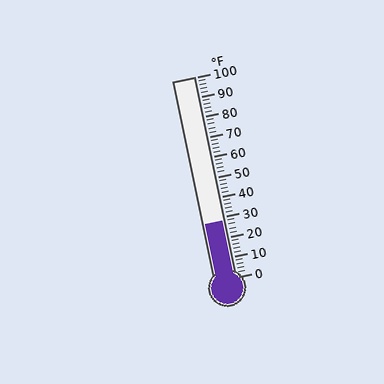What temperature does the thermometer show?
The thermometer shows approximately 28°F.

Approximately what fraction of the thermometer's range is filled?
The thermometer is filled to approximately 30% of its range.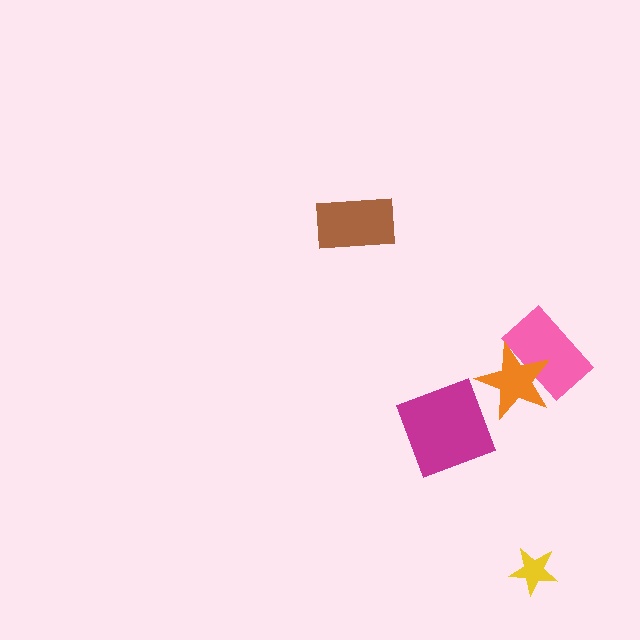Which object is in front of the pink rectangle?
The orange star is in front of the pink rectangle.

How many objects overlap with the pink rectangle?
1 object overlaps with the pink rectangle.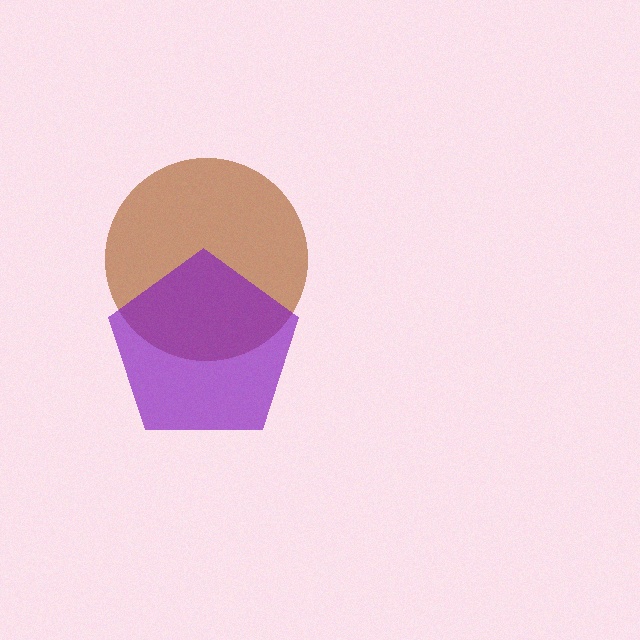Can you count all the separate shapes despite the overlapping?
Yes, there are 2 separate shapes.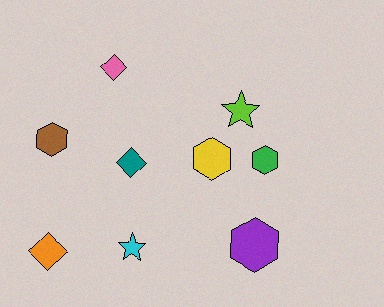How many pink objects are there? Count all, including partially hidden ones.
There is 1 pink object.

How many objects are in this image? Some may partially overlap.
There are 9 objects.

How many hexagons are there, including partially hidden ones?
There are 4 hexagons.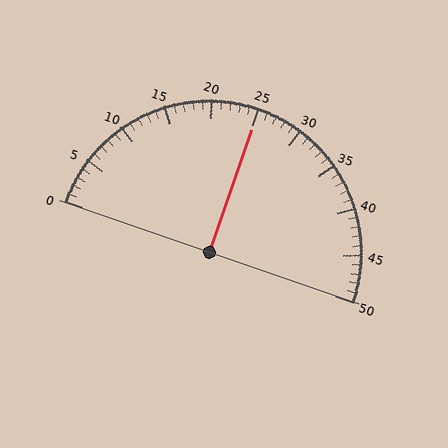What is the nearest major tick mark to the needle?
The nearest major tick mark is 25.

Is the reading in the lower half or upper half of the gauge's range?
The reading is in the upper half of the range (0 to 50).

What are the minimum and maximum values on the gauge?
The gauge ranges from 0 to 50.